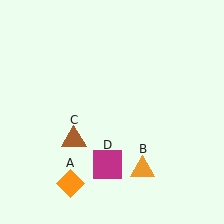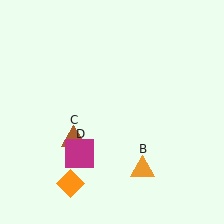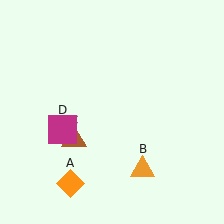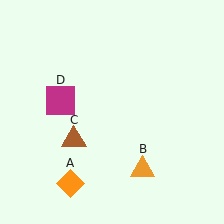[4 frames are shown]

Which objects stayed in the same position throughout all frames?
Orange diamond (object A) and orange triangle (object B) and brown triangle (object C) remained stationary.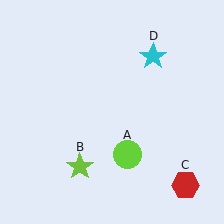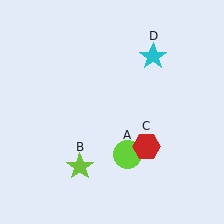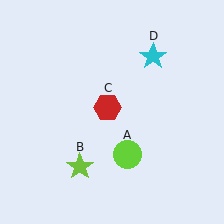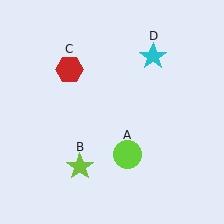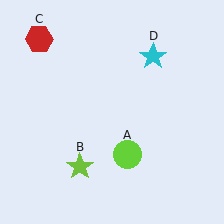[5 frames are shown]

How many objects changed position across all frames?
1 object changed position: red hexagon (object C).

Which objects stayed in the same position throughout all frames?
Lime circle (object A) and lime star (object B) and cyan star (object D) remained stationary.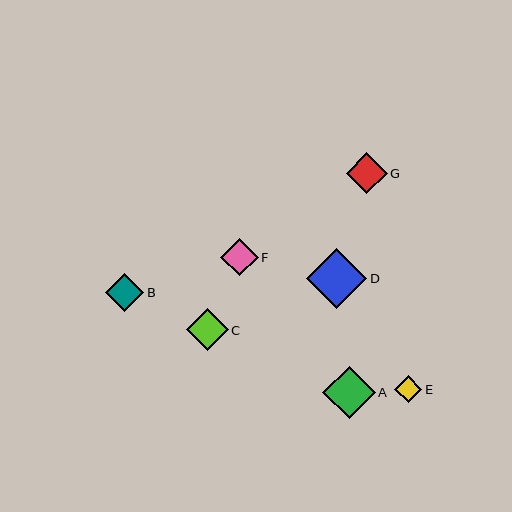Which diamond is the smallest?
Diamond E is the smallest with a size of approximately 27 pixels.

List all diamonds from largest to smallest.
From largest to smallest: D, A, C, G, B, F, E.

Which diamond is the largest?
Diamond D is the largest with a size of approximately 60 pixels.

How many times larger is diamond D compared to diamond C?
Diamond D is approximately 1.4 times the size of diamond C.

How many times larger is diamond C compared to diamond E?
Diamond C is approximately 1.5 times the size of diamond E.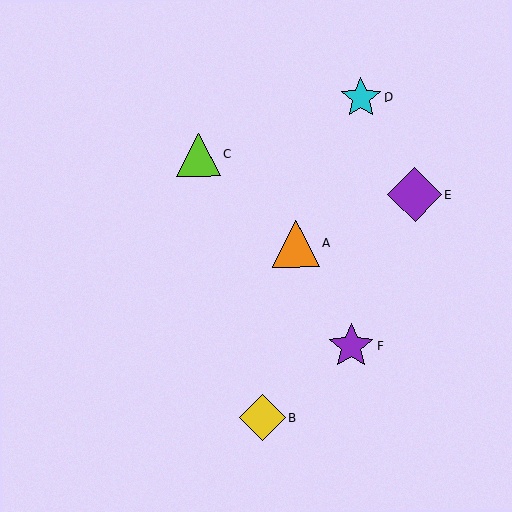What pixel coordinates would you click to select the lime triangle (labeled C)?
Click at (199, 155) to select the lime triangle C.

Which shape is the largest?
The purple diamond (labeled E) is the largest.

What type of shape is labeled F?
Shape F is a purple star.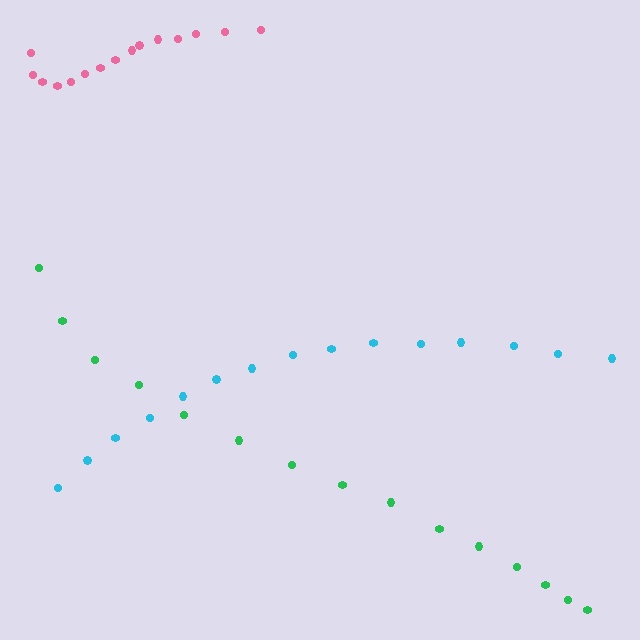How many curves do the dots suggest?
There are 3 distinct paths.